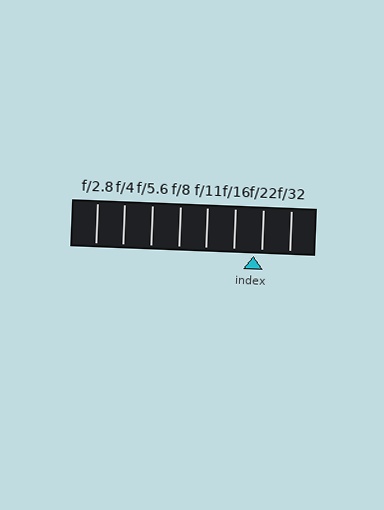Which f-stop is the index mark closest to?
The index mark is closest to f/22.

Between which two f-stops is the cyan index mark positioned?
The index mark is between f/16 and f/22.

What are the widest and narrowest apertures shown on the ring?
The widest aperture shown is f/2.8 and the narrowest is f/32.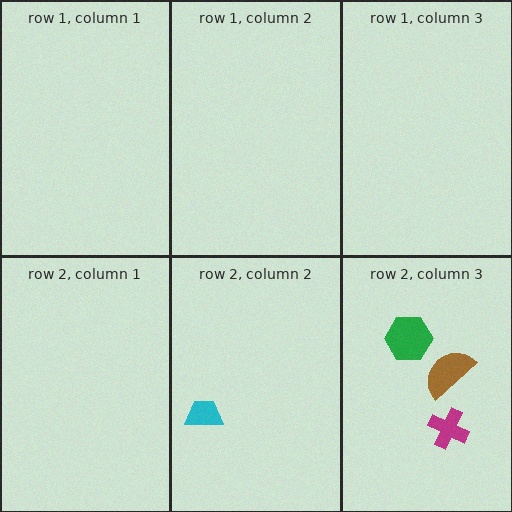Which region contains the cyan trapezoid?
The row 2, column 2 region.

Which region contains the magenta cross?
The row 2, column 3 region.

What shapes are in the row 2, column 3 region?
The brown semicircle, the magenta cross, the green hexagon.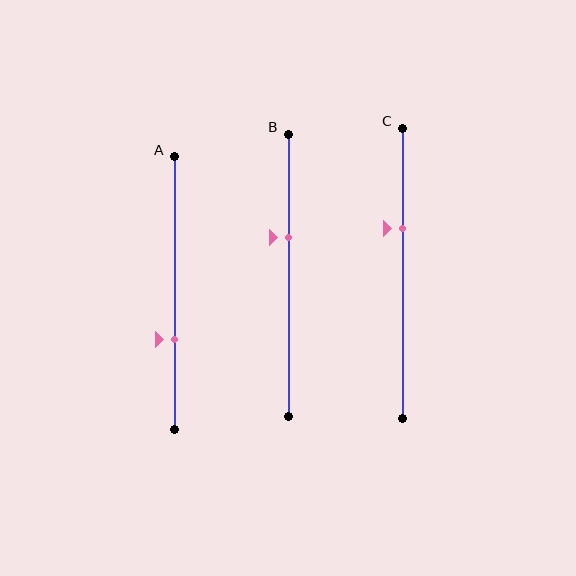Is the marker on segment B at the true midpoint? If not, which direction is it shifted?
No, the marker on segment B is shifted upward by about 13% of the segment length.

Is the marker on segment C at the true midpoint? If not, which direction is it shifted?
No, the marker on segment C is shifted upward by about 15% of the segment length.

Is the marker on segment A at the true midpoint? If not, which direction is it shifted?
No, the marker on segment A is shifted downward by about 17% of the segment length.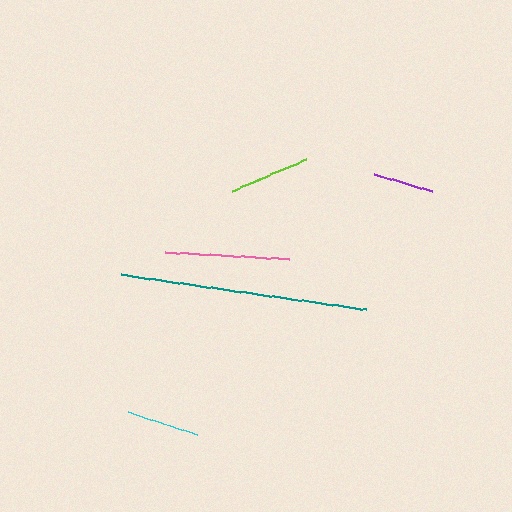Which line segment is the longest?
The teal line is the longest at approximately 248 pixels.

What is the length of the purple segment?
The purple segment is approximately 60 pixels long.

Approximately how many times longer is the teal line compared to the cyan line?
The teal line is approximately 3.4 times the length of the cyan line.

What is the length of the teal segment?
The teal segment is approximately 248 pixels long.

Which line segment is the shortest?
The purple line is the shortest at approximately 60 pixels.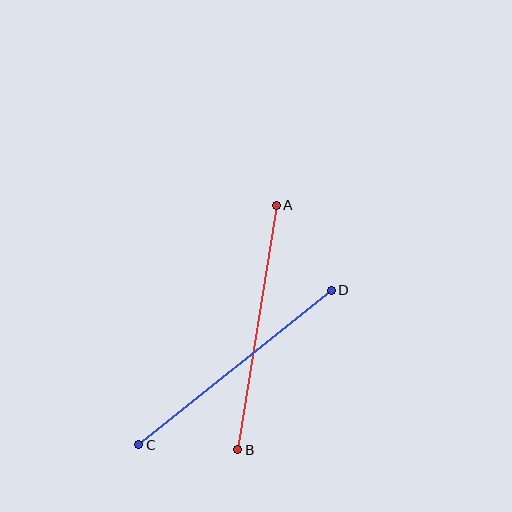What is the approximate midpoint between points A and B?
The midpoint is at approximately (257, 328) pixels.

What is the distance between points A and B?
The distance is approximately 247 pixels.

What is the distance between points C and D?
The distance is approximately 247 pixels.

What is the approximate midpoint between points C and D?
The midpoint is at approximately (235, 368) pixels.